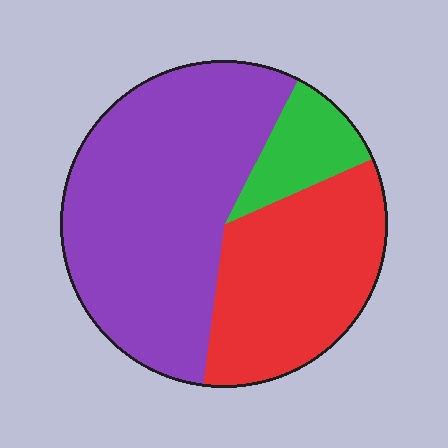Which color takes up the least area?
Green, at roughly 10%.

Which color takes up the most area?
Purple, at roughly 55%.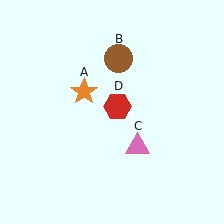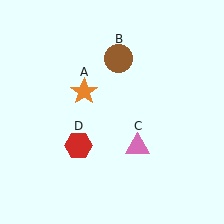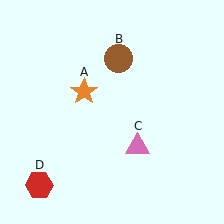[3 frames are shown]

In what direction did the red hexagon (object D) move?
The red hexagon (object D) moved down and to the left.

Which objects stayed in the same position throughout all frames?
Orange star (object A) and brown circle (object B) and pink triangle (object C) remained stationary.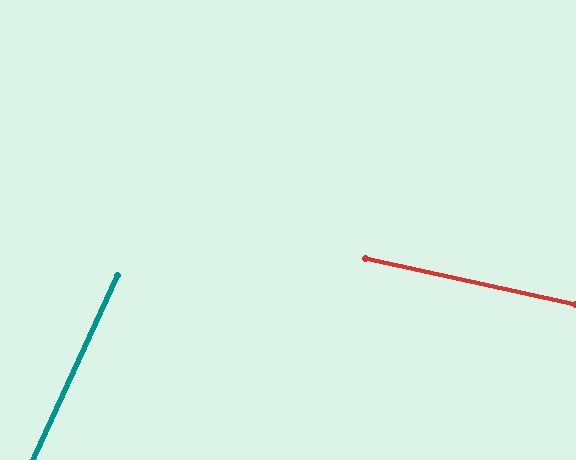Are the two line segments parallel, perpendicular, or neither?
Neither parallel nor perpendicular — they differ by about 78°.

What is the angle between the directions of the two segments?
Approximately 78 degrees.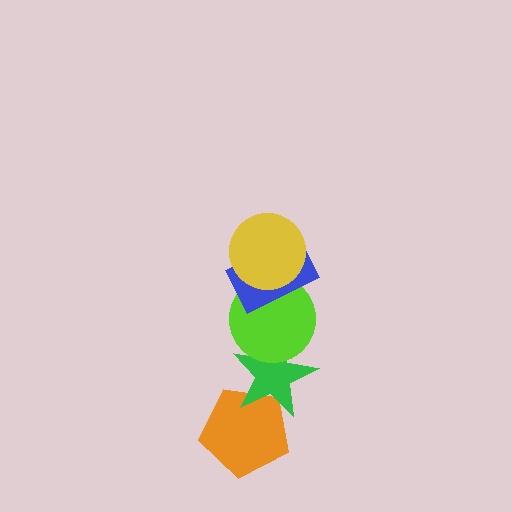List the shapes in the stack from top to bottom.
From top to bottom: the yellow circle, the blue rectangle, the lime circle, the green star, the orange pentagon.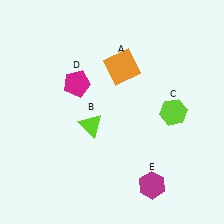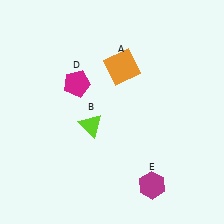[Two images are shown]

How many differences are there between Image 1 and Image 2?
There is 1 difference between the two images.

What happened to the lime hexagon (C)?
The lime hexagon (C) was removed in Image 2. It was in the bottom-right area of Image 1.